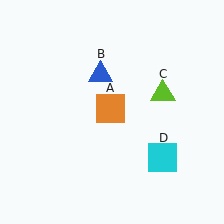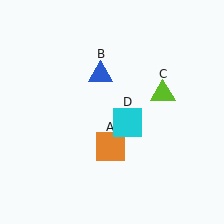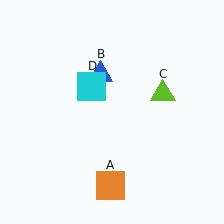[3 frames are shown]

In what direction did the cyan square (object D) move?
The cyan square (object D) moved up and to the left.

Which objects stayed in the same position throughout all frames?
Blue triangle (object B) and lime triangle (object C) remained stationary.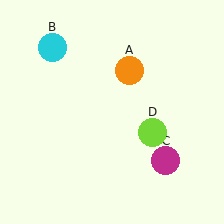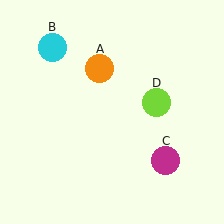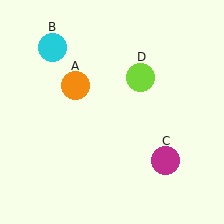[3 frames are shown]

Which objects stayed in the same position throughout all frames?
Cyan circle (object B) and magenta circle (object C) remained stationary.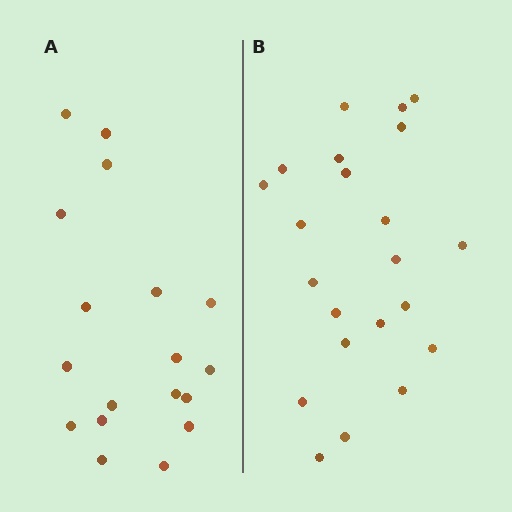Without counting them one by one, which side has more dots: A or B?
Region B (the right region) has more dots.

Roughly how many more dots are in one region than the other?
Region B has about 4 more dots than region A.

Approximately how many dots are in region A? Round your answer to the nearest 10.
About 20 dots. (The exact count is 18, which rounds to 20.)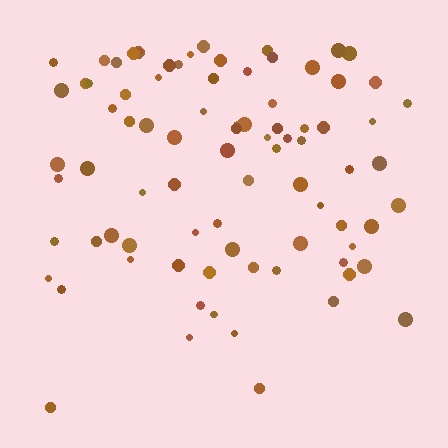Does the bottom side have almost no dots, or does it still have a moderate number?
Still a moderate number, just noticeably fewer than the top.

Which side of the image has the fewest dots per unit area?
The bottom.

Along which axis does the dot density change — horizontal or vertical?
Vertical.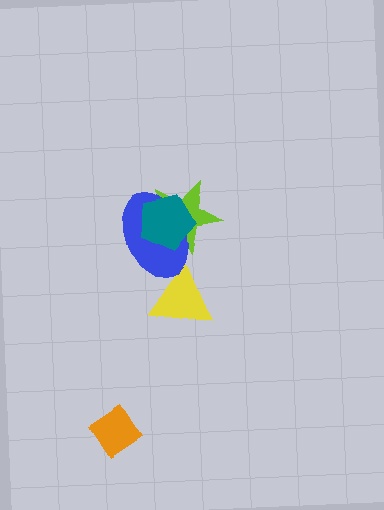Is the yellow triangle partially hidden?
Yes, it is partially covered by another shape.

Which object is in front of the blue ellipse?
The teal pentagon is in front of the blue ellipse.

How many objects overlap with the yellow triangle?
1 object overlaps with the yellow triangle.